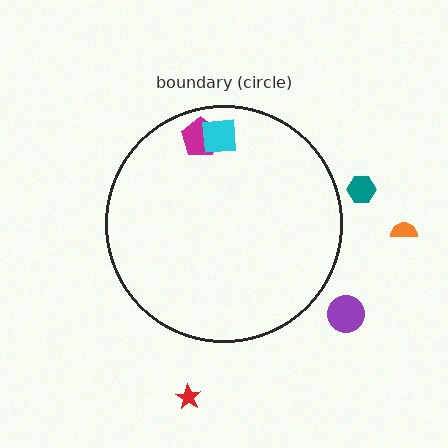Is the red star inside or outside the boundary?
Outside.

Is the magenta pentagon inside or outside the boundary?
Inside.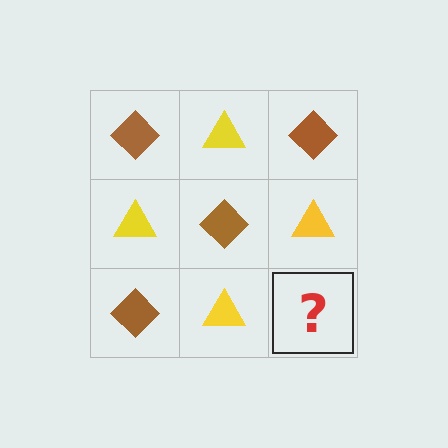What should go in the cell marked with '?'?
The missing cell should contain a brown diamond.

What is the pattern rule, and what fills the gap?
The rule is that it alternates brown diamond and yellow triangle in a checkerboard pattern. The gap should be filled with a brown diamond.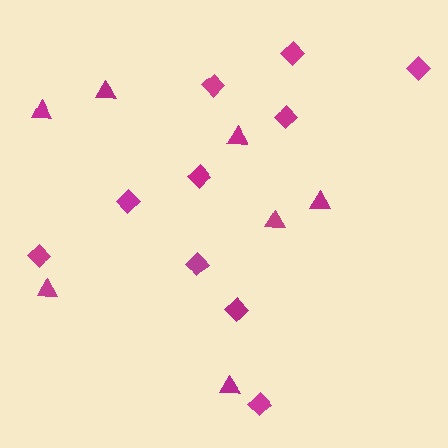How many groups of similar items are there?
There are 2 groups: one group of diamonds (10) and one group of triangles (7).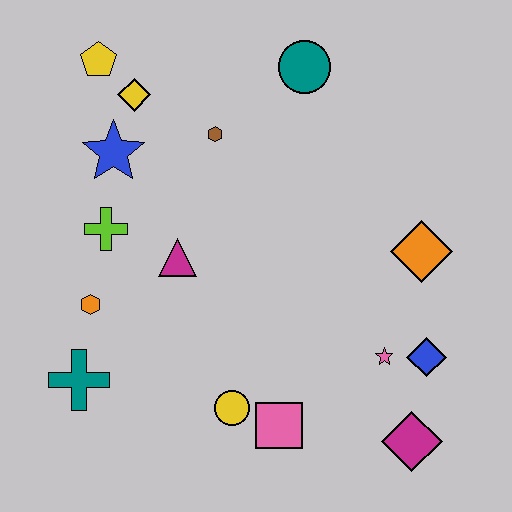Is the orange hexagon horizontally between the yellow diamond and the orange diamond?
No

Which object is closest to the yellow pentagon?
The yellow diamond is closest to the yellow pentagon.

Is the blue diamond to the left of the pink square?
No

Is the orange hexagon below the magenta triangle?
Yes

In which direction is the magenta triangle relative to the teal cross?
The magenta triangle is above the teal cross.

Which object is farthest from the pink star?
The yellow pentagon is farthest from the pink star.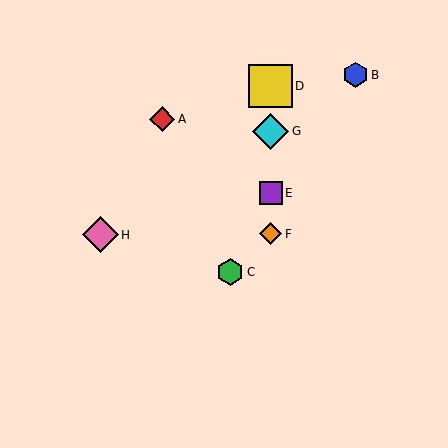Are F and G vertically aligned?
Yes, both are at x≈271.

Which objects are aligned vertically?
Objects D, E, F, G are aligned vertically.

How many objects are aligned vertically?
4 objects (D, E, F, G) are aligned vertically.